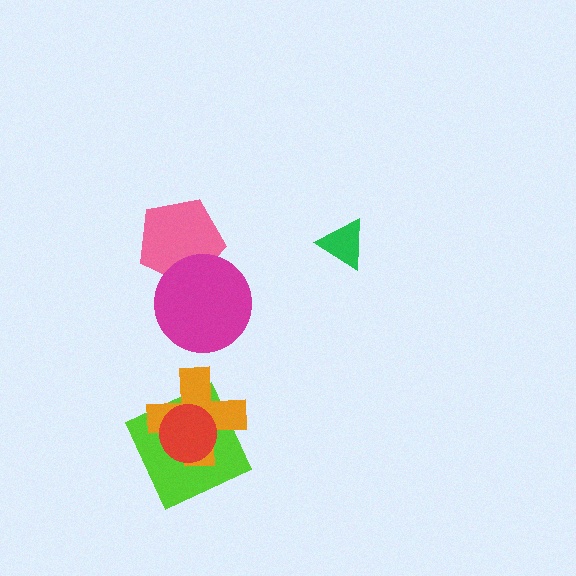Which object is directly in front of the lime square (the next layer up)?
The orange cross is directly in front of the lime square.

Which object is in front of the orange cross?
The red circle is in front of the orange cross.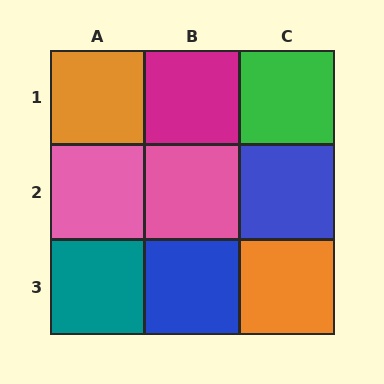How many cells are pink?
2 cells are pink.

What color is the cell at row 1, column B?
Magenta.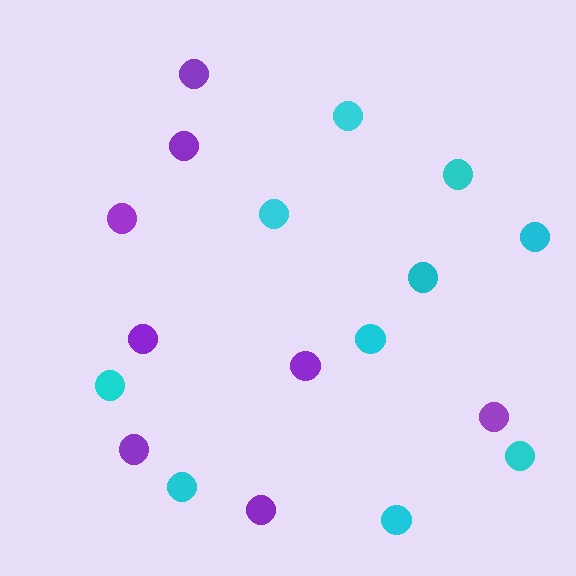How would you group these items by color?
There are 2 groups: one group of purple circles (8) and one group of cyan circles (10).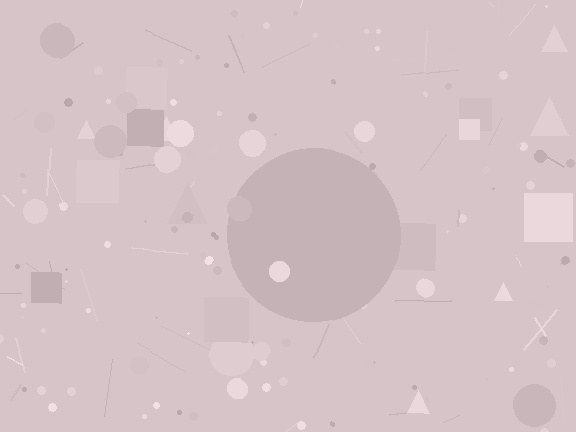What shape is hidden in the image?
A circle is hidden in the image.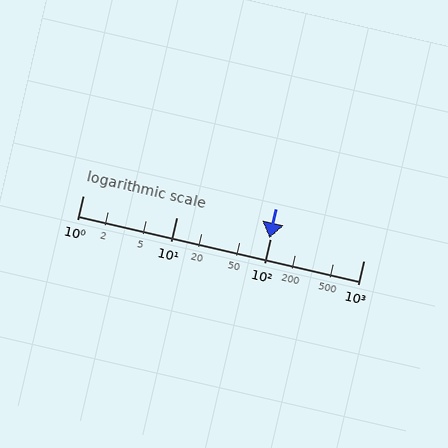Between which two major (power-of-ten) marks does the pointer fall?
The pointer is between 10 and 100.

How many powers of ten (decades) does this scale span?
The scale spans 3 decades, from 1 to 1000.